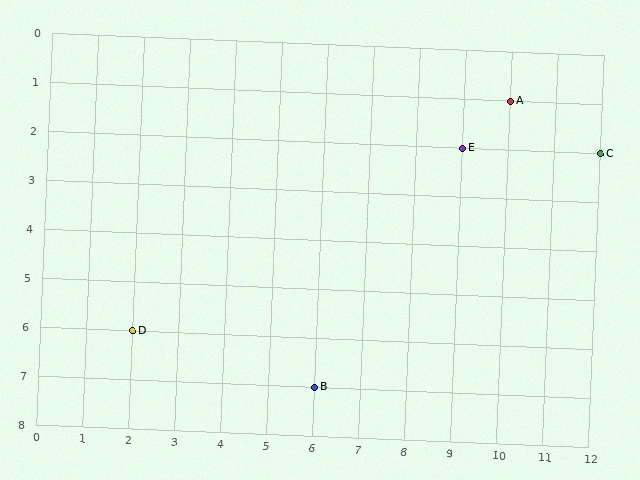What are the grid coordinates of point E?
Point E is at grid coordinates (9, 2).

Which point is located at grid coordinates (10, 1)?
Point A is at (10, 1).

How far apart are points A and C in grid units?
Points A and C are 2 columns and 1 row apart (about 2.2 grid units diagonally).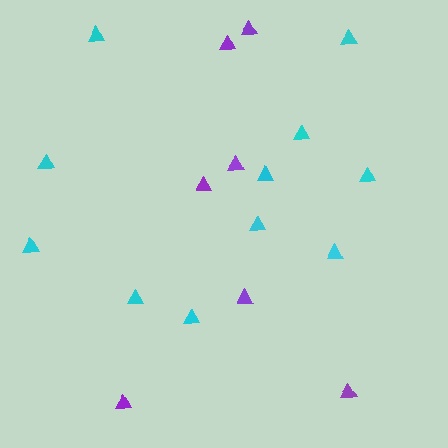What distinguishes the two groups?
There are 2 groups: one group of cyan triangles (11) and one group of purple triangles (7).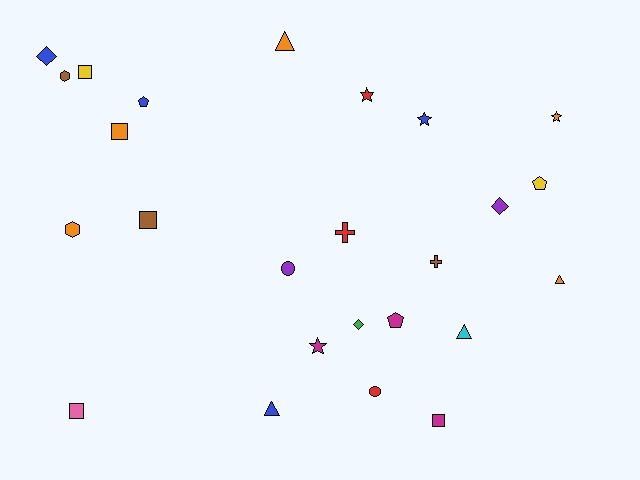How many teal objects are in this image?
There are no teal objects.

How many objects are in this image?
There are 25 objects.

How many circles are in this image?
There are 2 circles.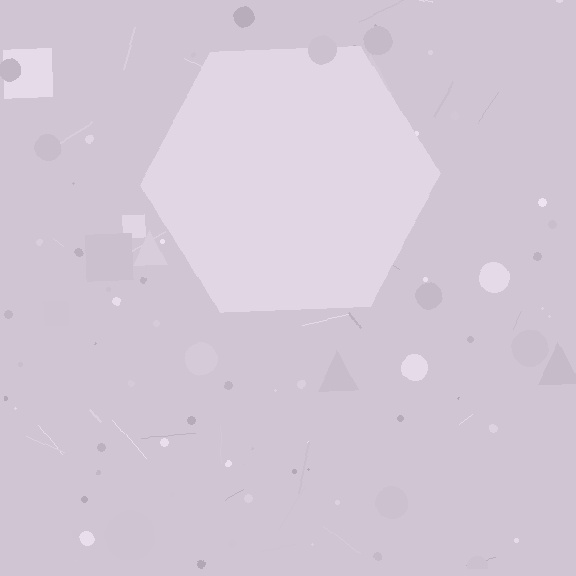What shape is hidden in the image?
A hexagon is hidden in the image.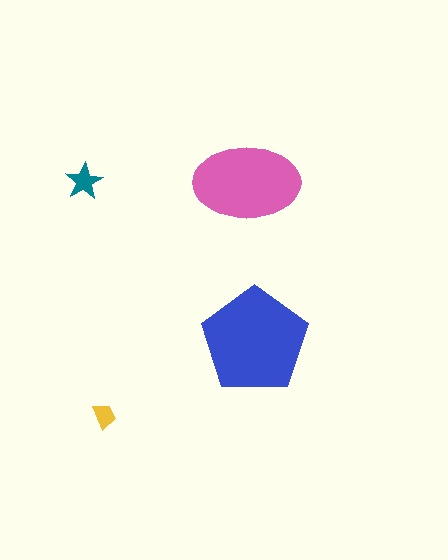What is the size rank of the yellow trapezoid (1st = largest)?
4th.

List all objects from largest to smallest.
The blue pentagon, the pink ellipse, the teal star, the yellow trapezoid.